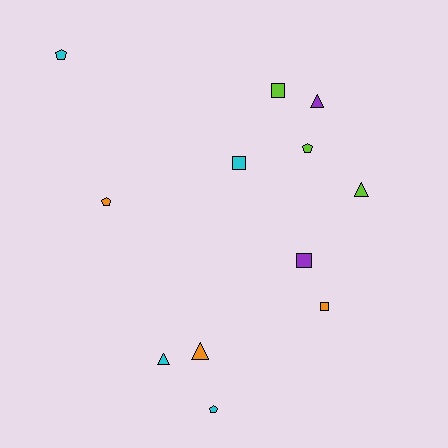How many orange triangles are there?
There is 1 orange triangle.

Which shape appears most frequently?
Square, with 4 objects.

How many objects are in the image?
There are 12 objects.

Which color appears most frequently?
Cyan, with 4 objects.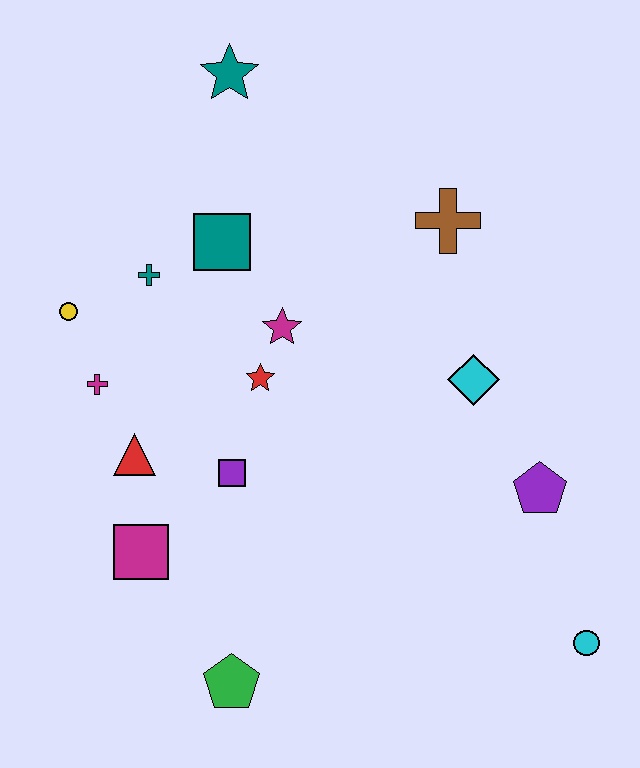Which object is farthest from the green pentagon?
The teal star is farthest from the green pentagon.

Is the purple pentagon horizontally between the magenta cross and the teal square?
No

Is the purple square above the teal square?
No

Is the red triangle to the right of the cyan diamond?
No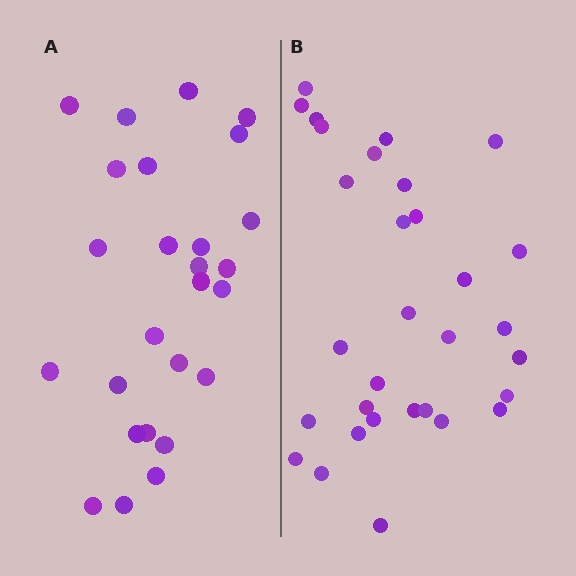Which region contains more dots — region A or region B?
Region B (the right region) has more dots.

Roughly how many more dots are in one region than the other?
Region B has about 5 more dots than region A.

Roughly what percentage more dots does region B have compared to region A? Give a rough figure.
About 20% more.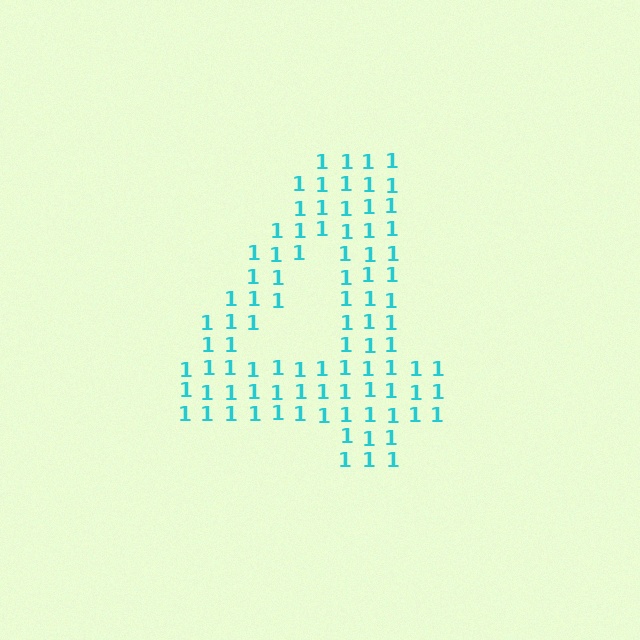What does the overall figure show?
The overall figure shows the digit 4.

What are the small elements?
The small elements are digit 1's.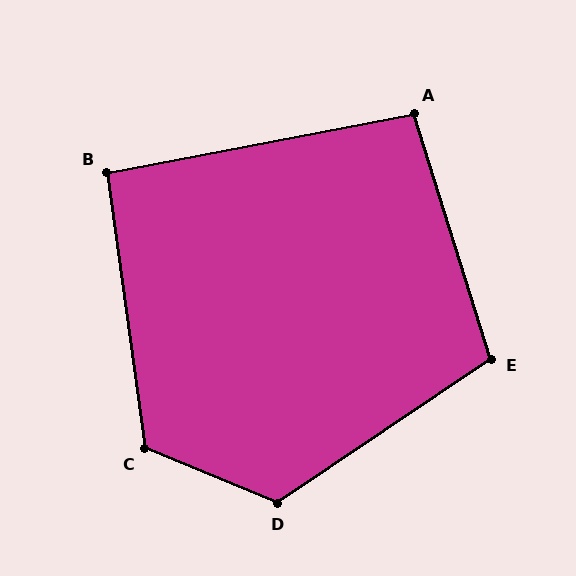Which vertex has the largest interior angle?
D, at approximately 124 degrees.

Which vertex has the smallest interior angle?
B, at approximately 93 degrees.